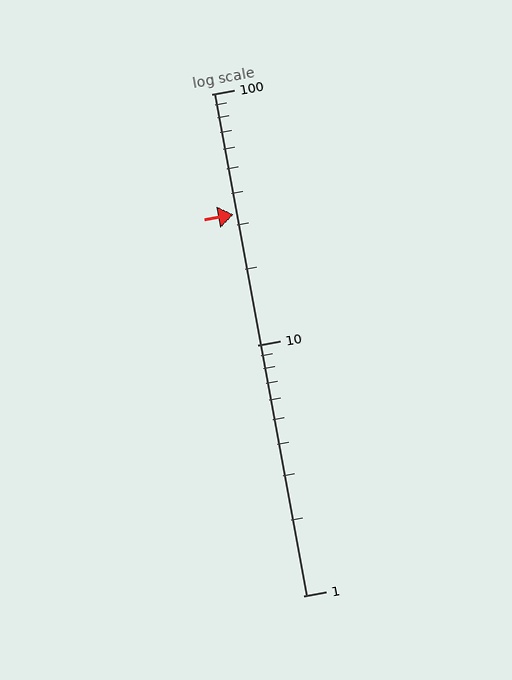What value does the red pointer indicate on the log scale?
The pointer indicates approximately 33.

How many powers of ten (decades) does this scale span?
The scale spans 2 decades, from 1 to 100.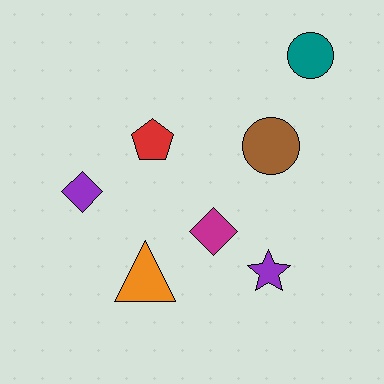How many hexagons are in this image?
There are no hexagons.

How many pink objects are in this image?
There are no pink objects.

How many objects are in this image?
There are 7 objects.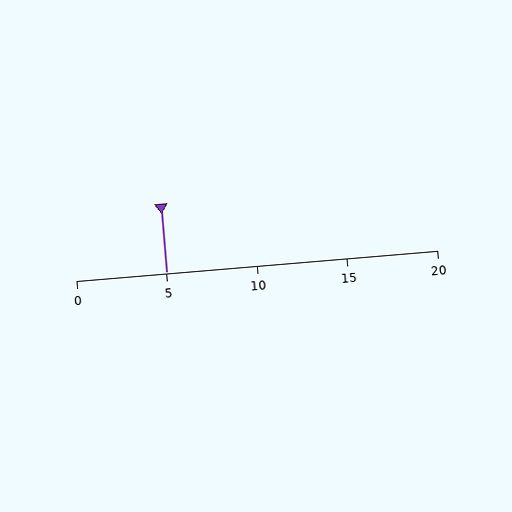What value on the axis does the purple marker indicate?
The marker indicates approximately 5.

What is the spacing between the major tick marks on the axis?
The major ticks are spaced 5 apart.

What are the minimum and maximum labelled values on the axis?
The axis runs from 0 to 20.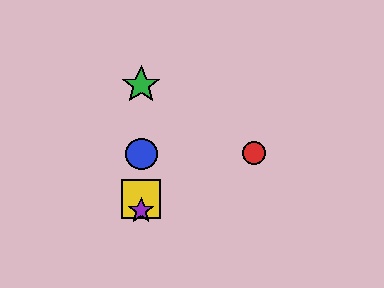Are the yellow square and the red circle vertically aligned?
No, the yellow square is at x≈141 and the red circle is at x≈254.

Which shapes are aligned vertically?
The blue circle, the green star, the yellow square, the purple star are aligned vertically.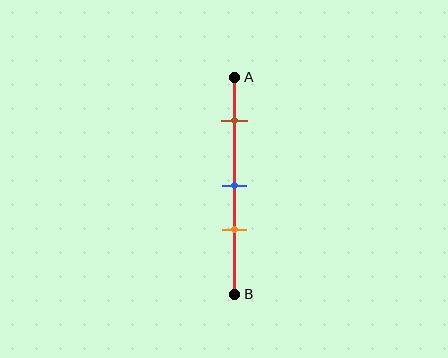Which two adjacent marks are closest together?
The blue and orange marks are the closest adjacent pair.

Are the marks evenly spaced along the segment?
No, the marks are not evenly spaced.